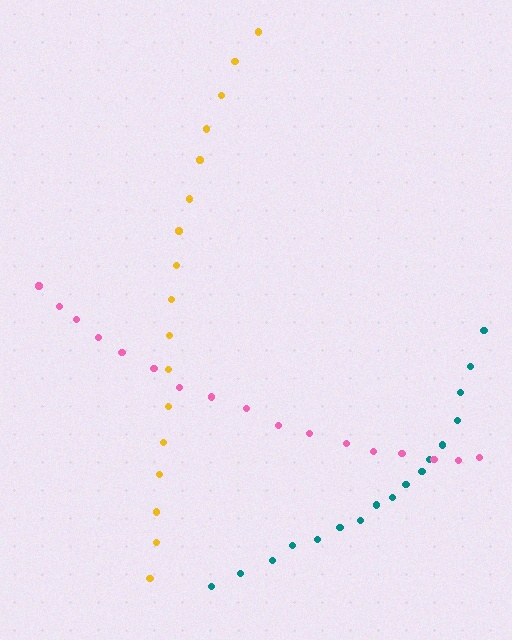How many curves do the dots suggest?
There are 3 distinct paths.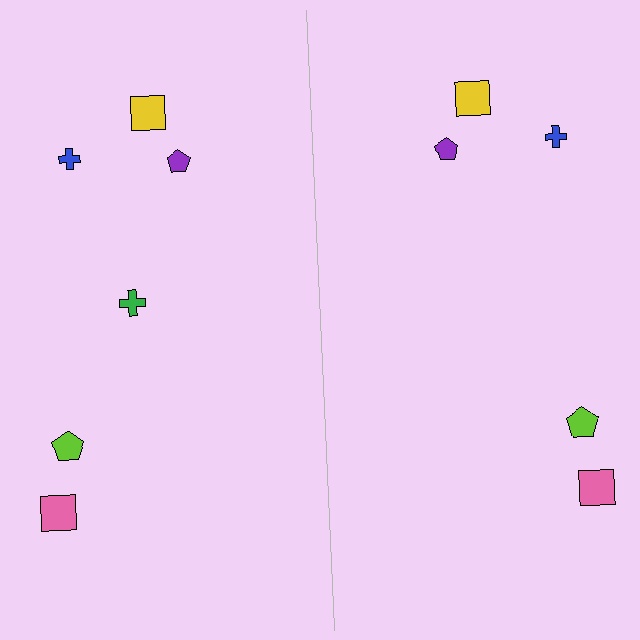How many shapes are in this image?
There are 11 shapes in this image.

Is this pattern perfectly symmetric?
No, the pattern is not perfectly symmetric. A green cross is missing from the right side.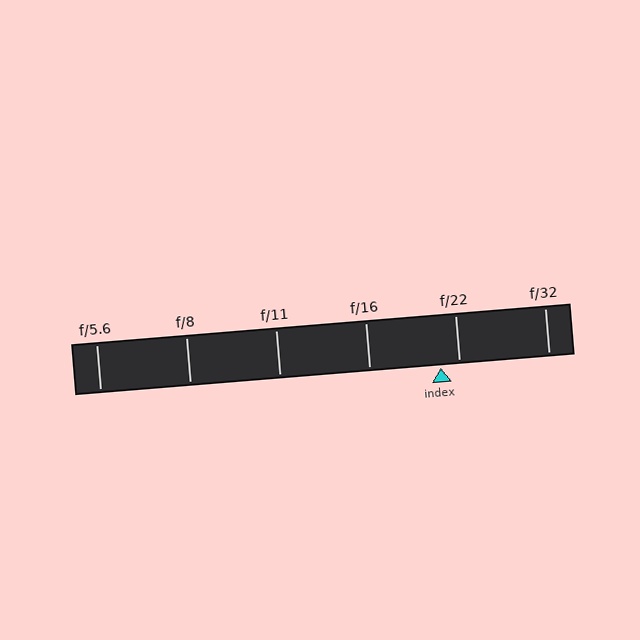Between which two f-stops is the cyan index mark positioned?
The index mark is between f/16 and f/22.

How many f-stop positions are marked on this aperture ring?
There are 6 f-stop positions marked.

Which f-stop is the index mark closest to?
The index mark is closest to f/22.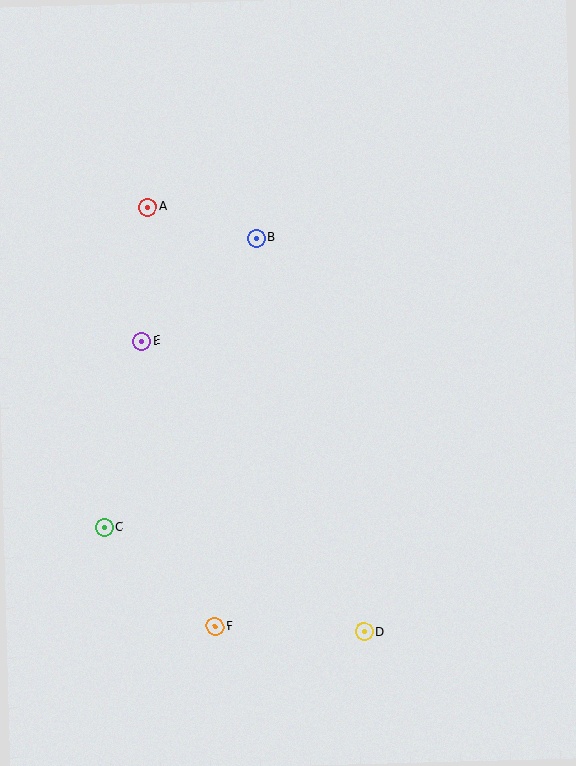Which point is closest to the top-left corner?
Point A is closest to the top-left corner.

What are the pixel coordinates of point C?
Point C is at (104, 527).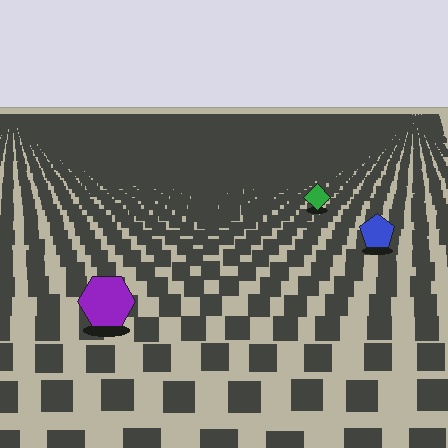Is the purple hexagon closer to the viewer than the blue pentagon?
Yes. The purple hexagon is closer — you can tell from the texture gradient: the ground texture is coarser near it.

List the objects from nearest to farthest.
From nearest to farthest: the purple hexagon, the blue pentagon, the green diamond.